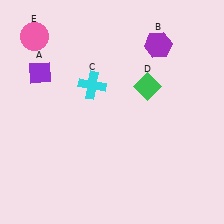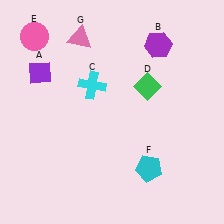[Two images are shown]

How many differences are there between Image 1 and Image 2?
There are 2 differences between the two images.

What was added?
A cyan pentagon (F), a pink triangle (G) were added in Image 2.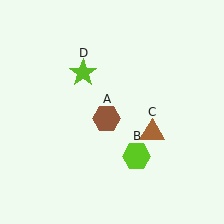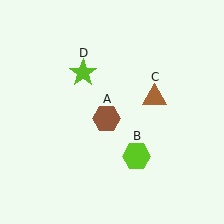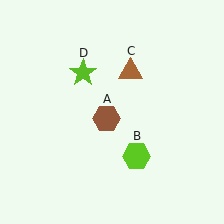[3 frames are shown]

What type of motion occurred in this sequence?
The brown triangle (object C) rotated counterclockwise around the center of the scene.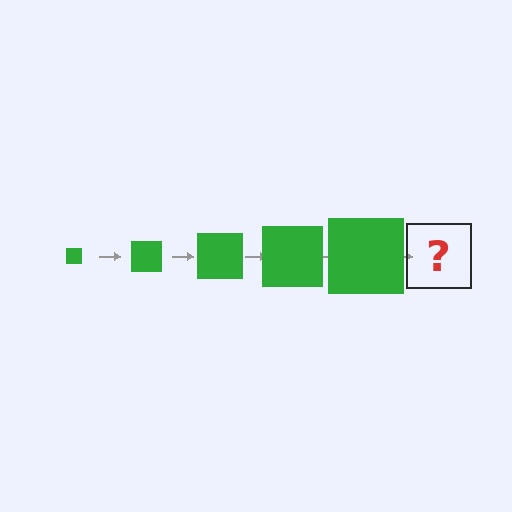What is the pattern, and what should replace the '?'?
The pattern is that the square gets progressively larger each step. The '?' should be a green square, larger than the previous one.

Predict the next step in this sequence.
The next step is a green square, larger than the previous one.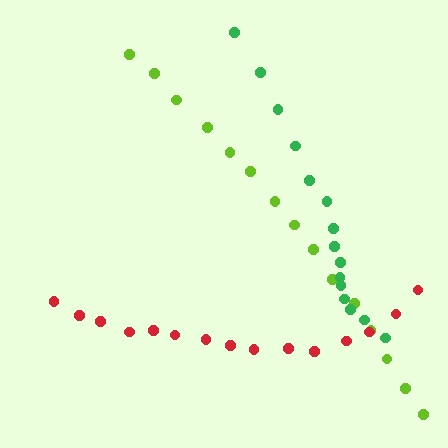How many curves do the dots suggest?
There are 3 distinct paths.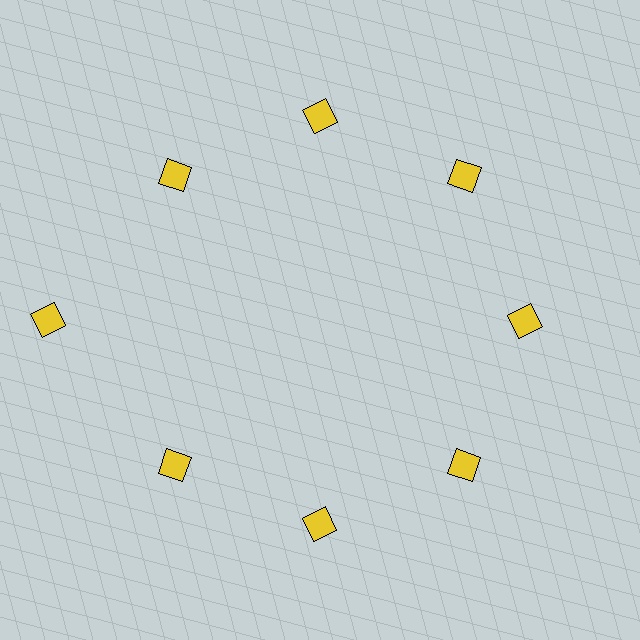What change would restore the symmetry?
The symmetry would be restored by moving it inward, back onto the ring so that all 8 diamonds sit at equal angles and equal distance from the center.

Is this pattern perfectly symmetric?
No. The 8 yellow diamonds are arranged in a ring, but one element near the 9 o'clock position is pushed outward from the center, breaking the 8-fold rotational symmetry.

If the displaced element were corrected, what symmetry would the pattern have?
It would have 8-fold rotational symmetry — the pattern would map onto itself every 45 degrees.